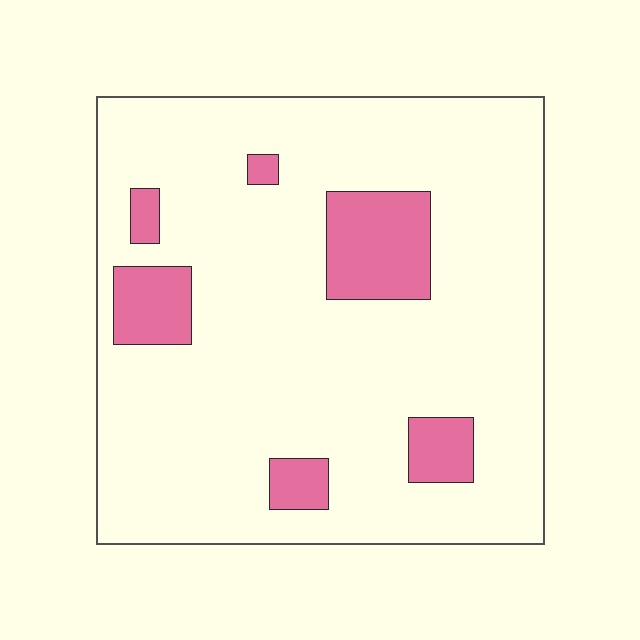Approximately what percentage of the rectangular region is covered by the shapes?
Approximately 15%.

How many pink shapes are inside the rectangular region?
6.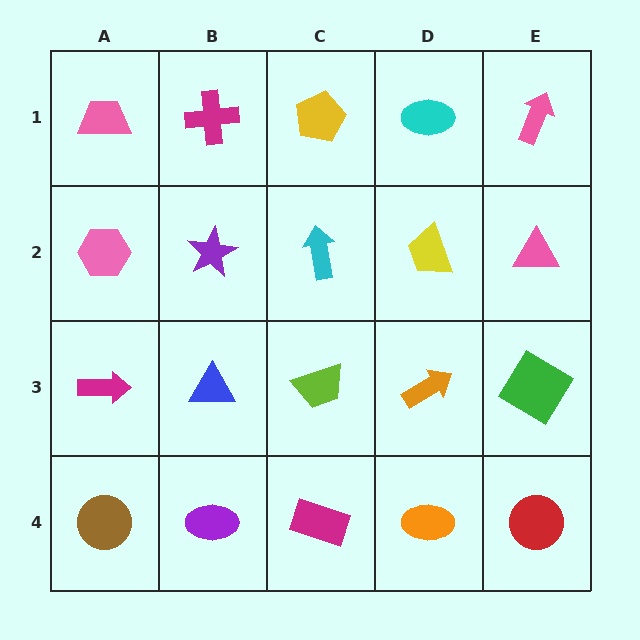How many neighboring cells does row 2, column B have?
4.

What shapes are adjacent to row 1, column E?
A pink triangle (row 2, column E), a cyan ellipse (row 1, column D).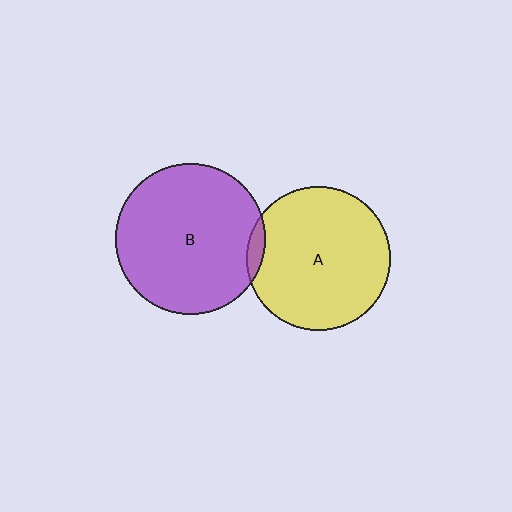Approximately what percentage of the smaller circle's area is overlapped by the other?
Approximately 5%.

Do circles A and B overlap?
Yes.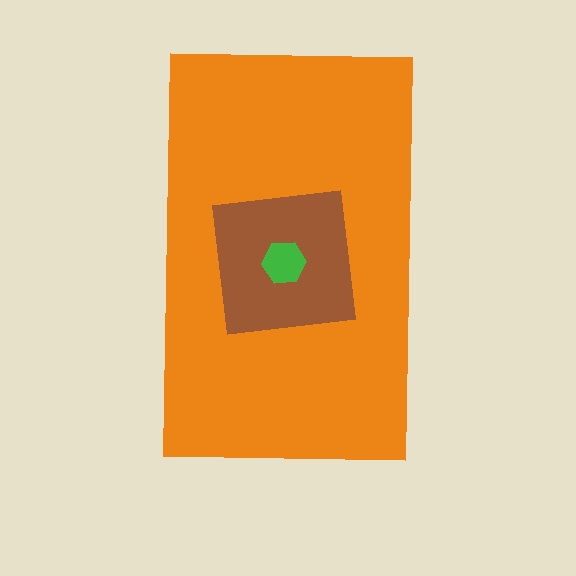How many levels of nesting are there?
3.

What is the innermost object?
The green hexagon.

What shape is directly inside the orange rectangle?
The brown square.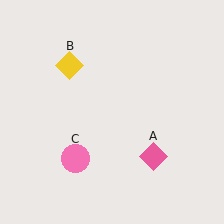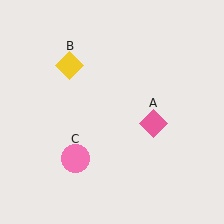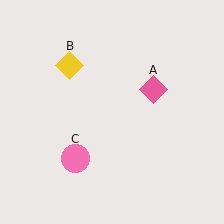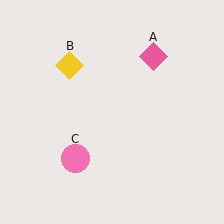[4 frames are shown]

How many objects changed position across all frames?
1 object changed position: pink diamond (object A).